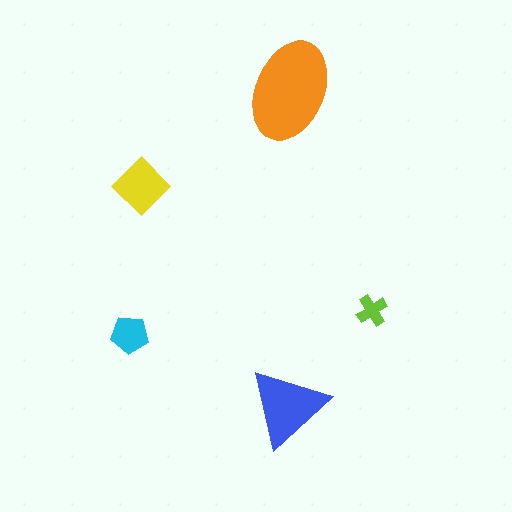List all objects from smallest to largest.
The lime cross, the cyan pentagon, the yellow diamond, the blue triangle, the orange ellipse.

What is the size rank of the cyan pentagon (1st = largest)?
4th.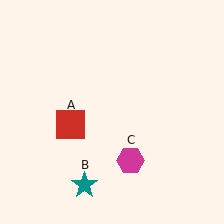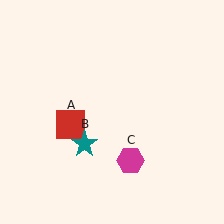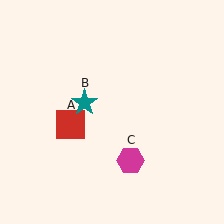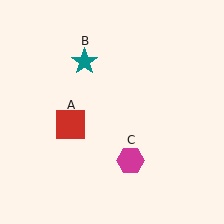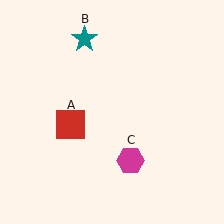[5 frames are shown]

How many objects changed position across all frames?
1 object changed position: teal star (object B).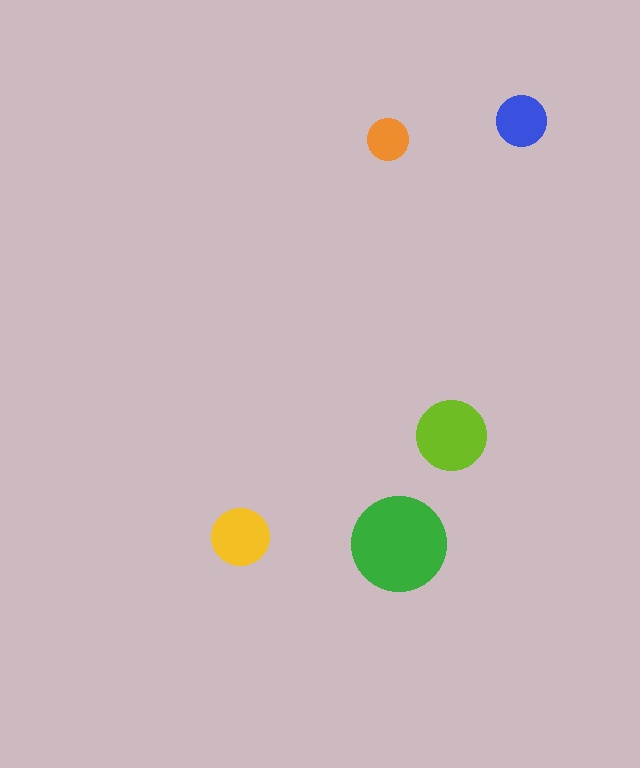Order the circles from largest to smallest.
the green one, the lime one, the yellow one, the blue one, the orange one.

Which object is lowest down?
The green circle is bottommost.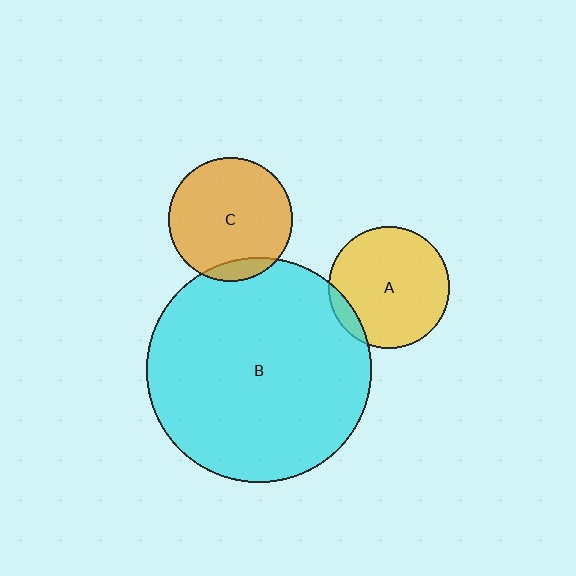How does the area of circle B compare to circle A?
Approximately 3.4 times.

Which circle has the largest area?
Circle B (cyan).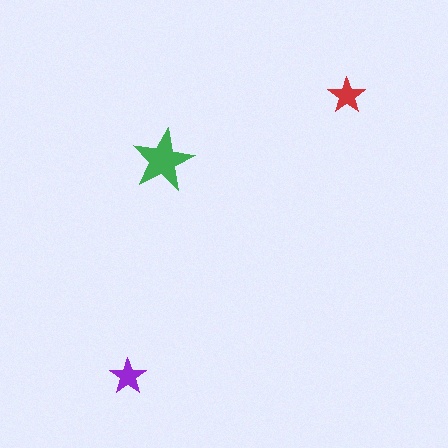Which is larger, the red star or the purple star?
The red one.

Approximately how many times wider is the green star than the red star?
About 1.5 times wider.